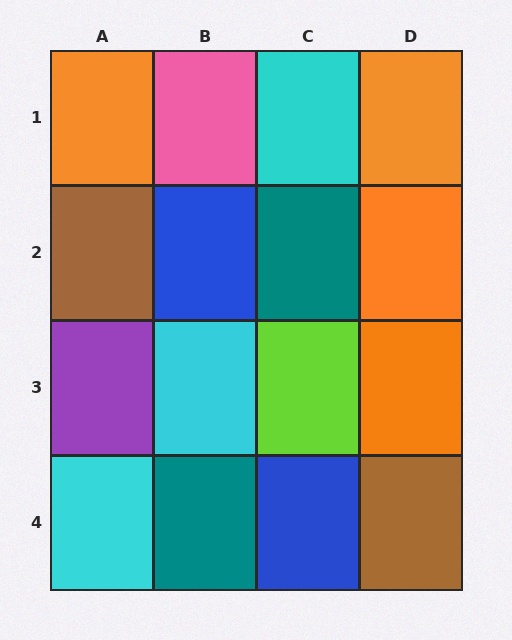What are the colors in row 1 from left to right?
Orange, pink, cyan, orange.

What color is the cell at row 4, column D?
Brown.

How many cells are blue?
2 cells are blue.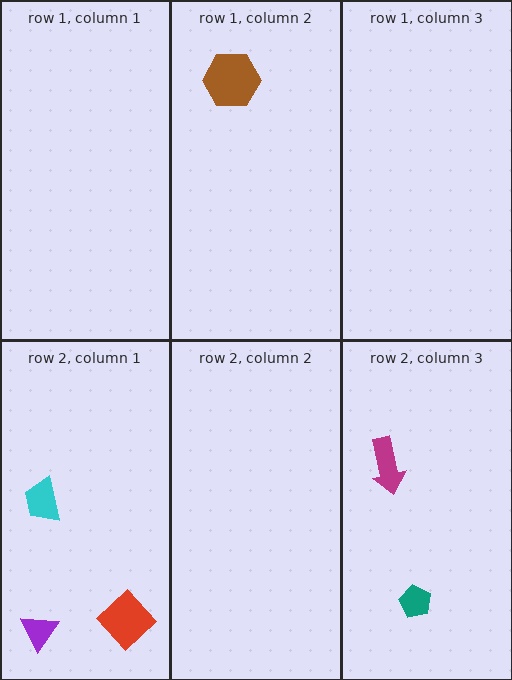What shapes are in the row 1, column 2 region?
The brown hexagon.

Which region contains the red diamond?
The row 2, column 1 region.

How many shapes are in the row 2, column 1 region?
3.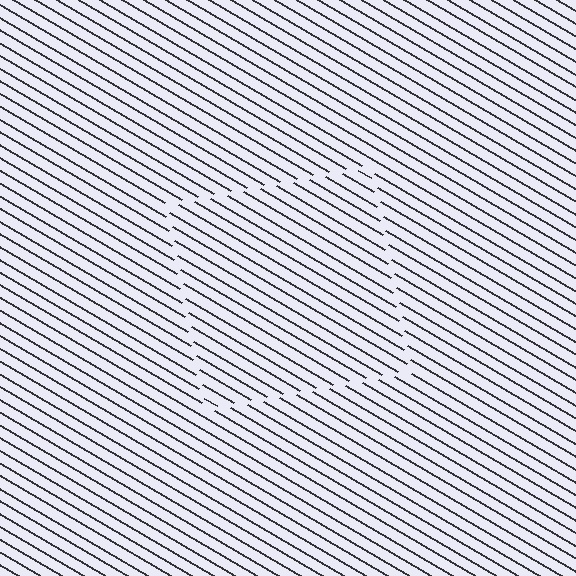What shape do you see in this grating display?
An illusory square. The interior of the shape contains the same grating, shifted by half a period — the contour is defined by the phase discontinuity where line-ends from the inner and outer gratings abut.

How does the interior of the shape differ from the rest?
The interior of the shape contains the same grating, shifted by half a period — the contour is defined by the phase discontinuity where line-ends from the inner and outer gratings abut.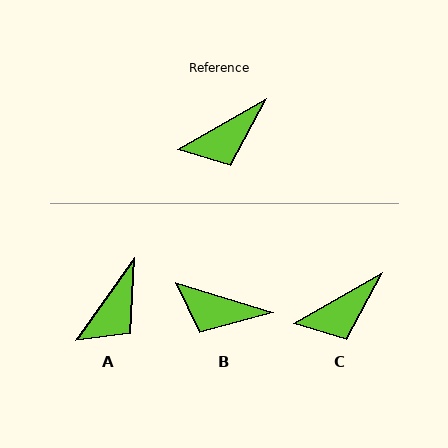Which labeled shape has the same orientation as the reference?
C.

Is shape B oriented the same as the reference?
No, it is off by about 47 degrees.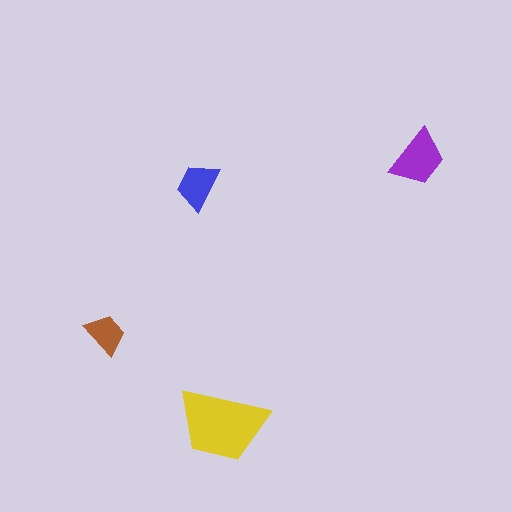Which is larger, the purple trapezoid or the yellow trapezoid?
The yellow one.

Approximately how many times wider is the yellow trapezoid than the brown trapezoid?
About 2 times wider.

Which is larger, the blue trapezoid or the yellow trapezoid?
The yellow one.